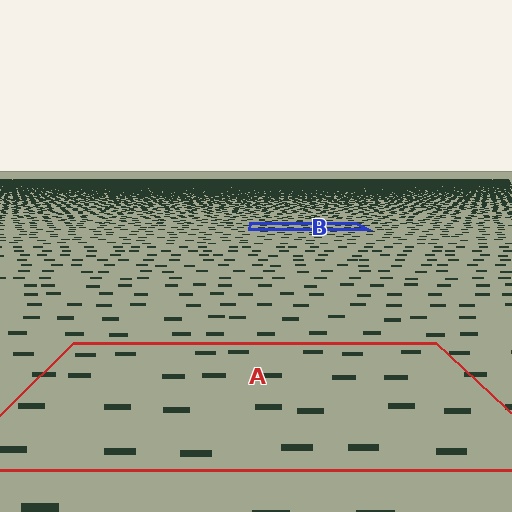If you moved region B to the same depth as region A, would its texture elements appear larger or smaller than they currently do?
They would appear larger. At a closer depth, the same texture elements are projected at a bigger on-screen size.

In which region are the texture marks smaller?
The texture marks are smaller in region B, because it is farther away.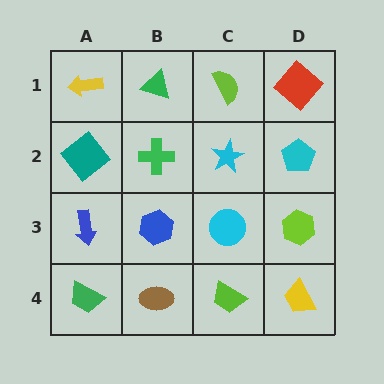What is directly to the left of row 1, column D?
A lime semicircle.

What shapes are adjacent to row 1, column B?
A green cross (row 2, column B), a yellow arrow (row 1, column A), a lime semicircle (row 1, column C).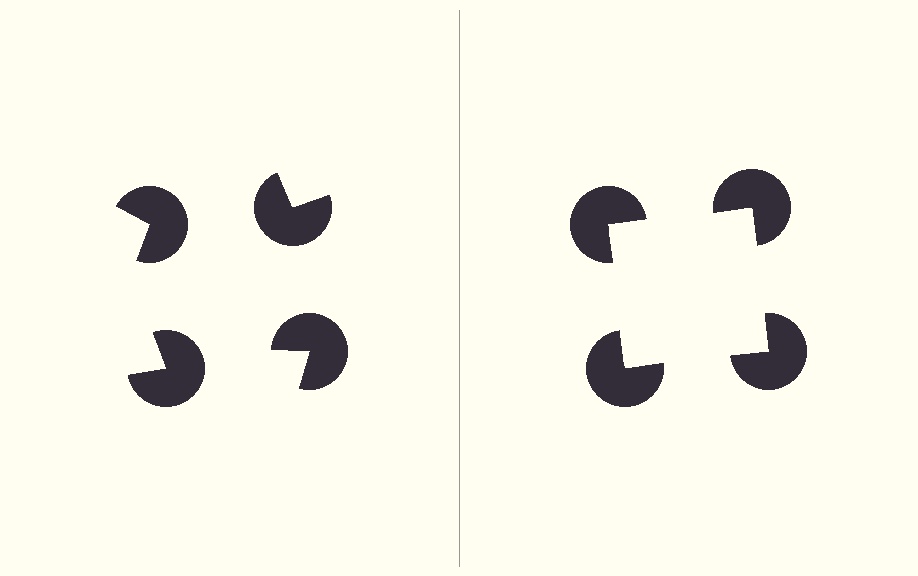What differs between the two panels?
The pac-man discs are positioned identically on both sides; only the wedge orientations differ. On the right they align to a square; on the left they are misaligned.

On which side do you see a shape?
An illusory square appears on the right side. On the left side the wedge cuts are rotated, so no coherent shape forms.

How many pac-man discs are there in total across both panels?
8 — 4 on each side.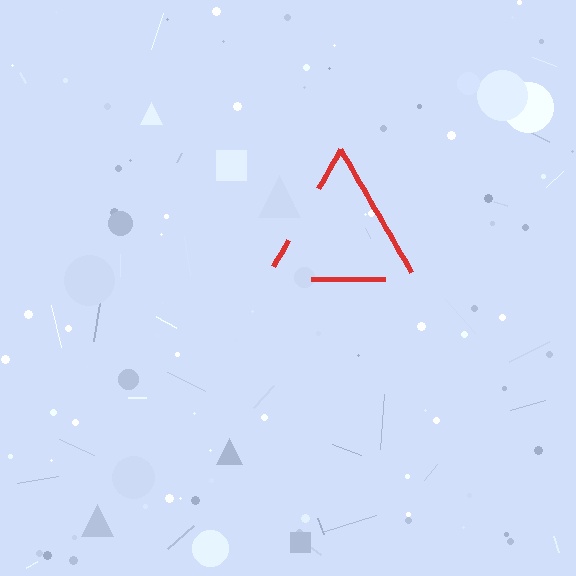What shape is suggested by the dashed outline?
The dashed outline suggests a triangle.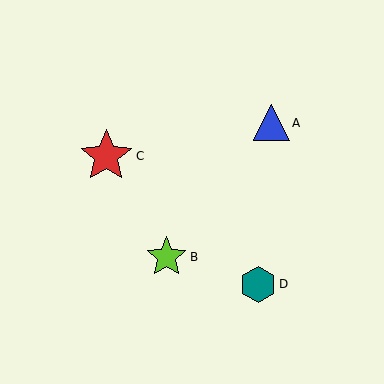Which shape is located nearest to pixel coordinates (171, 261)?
The lime star (labeled B) at (167, 257) is nearest to that location.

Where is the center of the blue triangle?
The center of the blue triangle is at (271, 123).